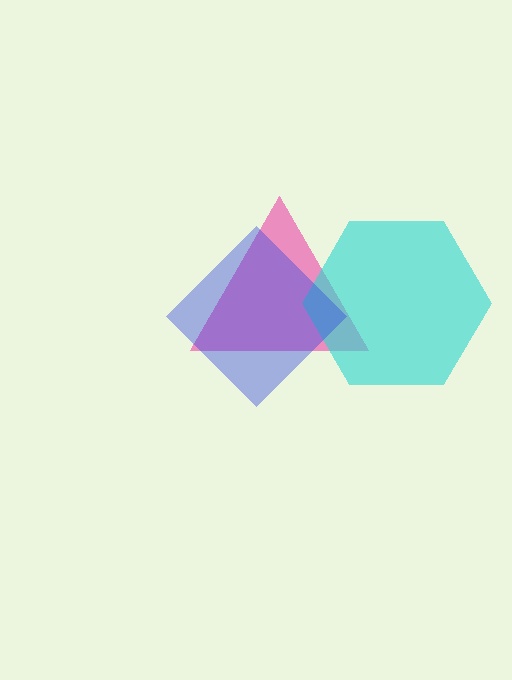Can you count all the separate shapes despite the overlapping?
Yes, there are 3 separate shapes.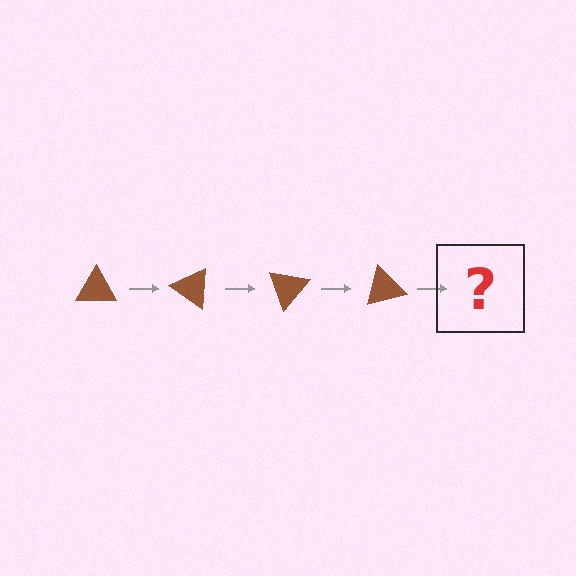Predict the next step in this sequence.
The next step is a brown triangle rotated 140 degrees.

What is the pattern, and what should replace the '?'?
The pattern is that the triangle rotates 35 degrees each step. The '?' should be a brown triangle rotated 140 degrees.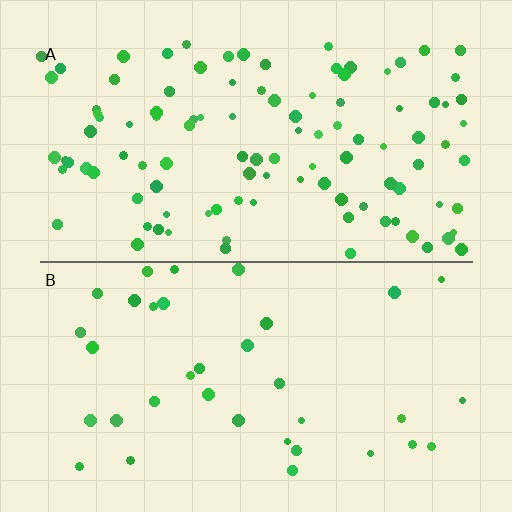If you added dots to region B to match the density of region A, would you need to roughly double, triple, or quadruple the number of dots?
Approximately triple.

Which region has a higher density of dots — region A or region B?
A (the top).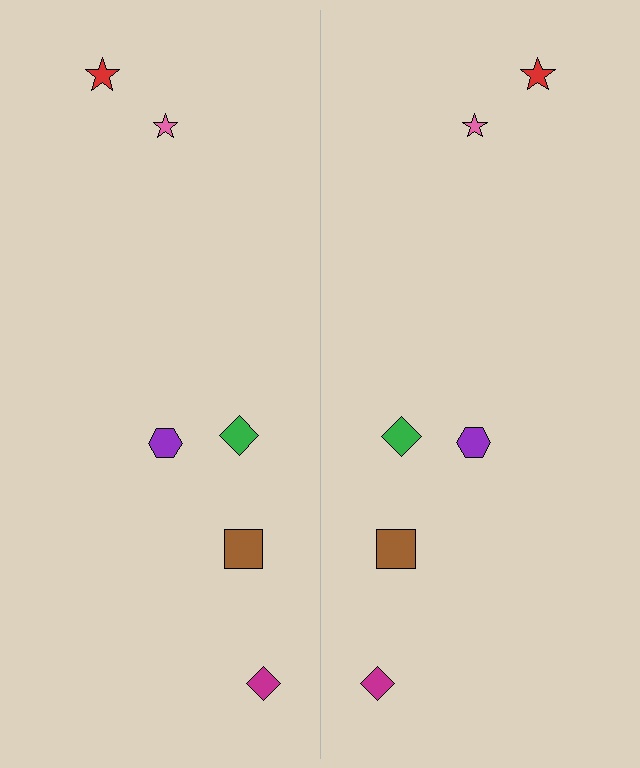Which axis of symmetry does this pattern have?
The pattern has a vertical axis of symmetry running through the center of the image.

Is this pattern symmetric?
Yes, this pattern has bilateral (reflection) symmetry.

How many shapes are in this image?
There are 12 shapes in this image.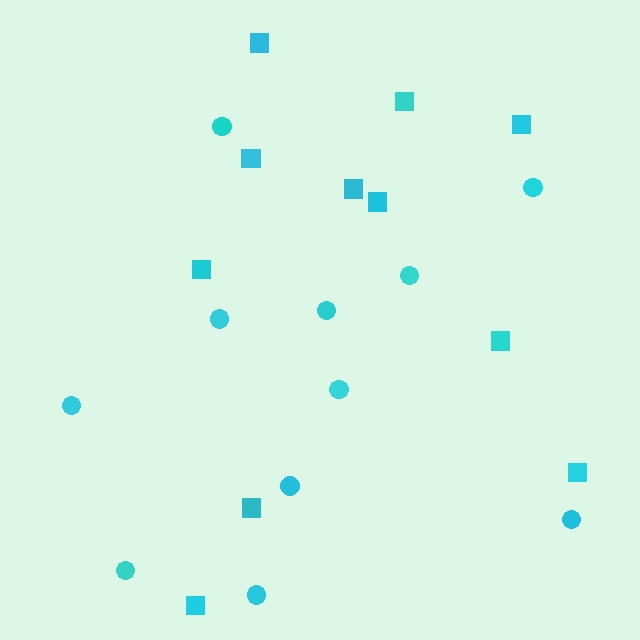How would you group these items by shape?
There are 2 groups: one group of squares (11) and one group of circles (11).